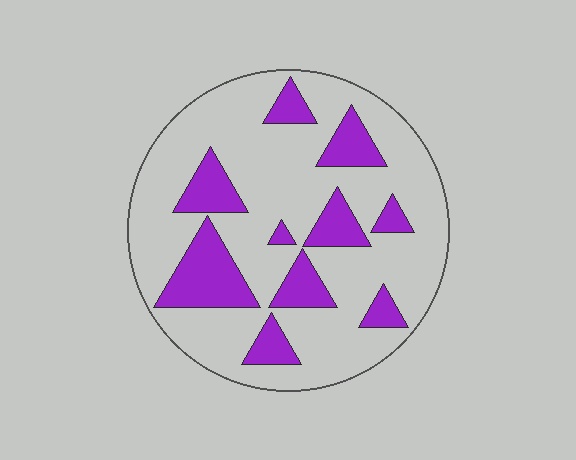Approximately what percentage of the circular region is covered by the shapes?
Approximately 25%.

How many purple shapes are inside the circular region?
10.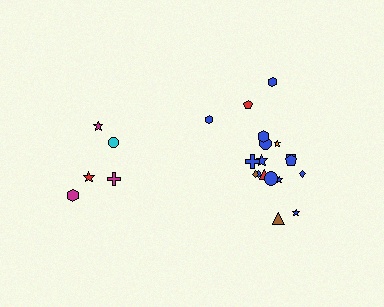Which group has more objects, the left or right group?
The right group.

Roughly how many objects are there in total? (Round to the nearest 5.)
Roughly 25 objects in total.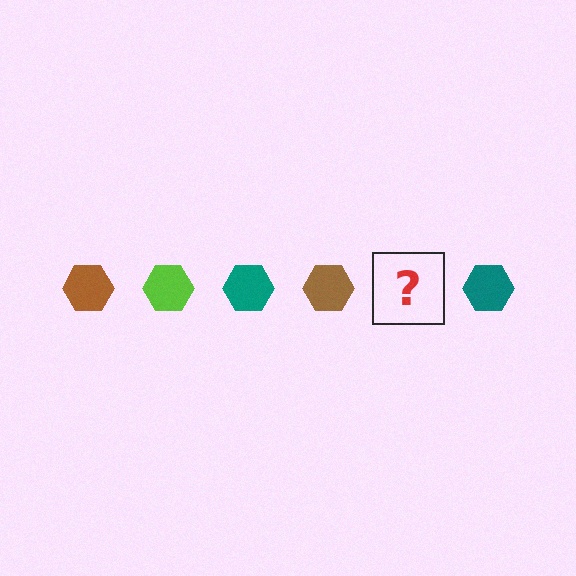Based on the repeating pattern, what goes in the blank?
The blank should be a lime hexagon.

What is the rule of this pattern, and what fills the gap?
The rule is that the pattern cycles through brown, lime, teal hexagons. The gap should be filled with a lime hexagon.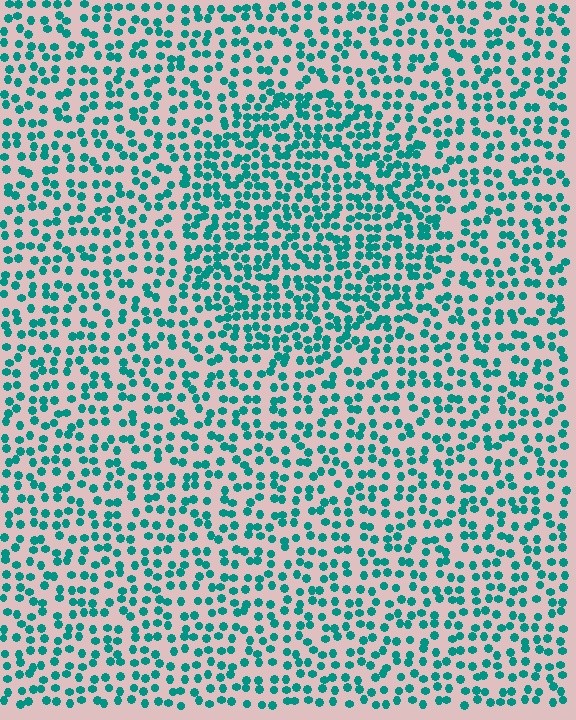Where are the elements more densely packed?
The elements are more densely packed inside the circle boundary.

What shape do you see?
I see a circle.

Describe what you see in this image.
The image contains small teal elements arranged at two different densities. A circle-shaped region is visible where the elements are more densely packed than the surrounding area.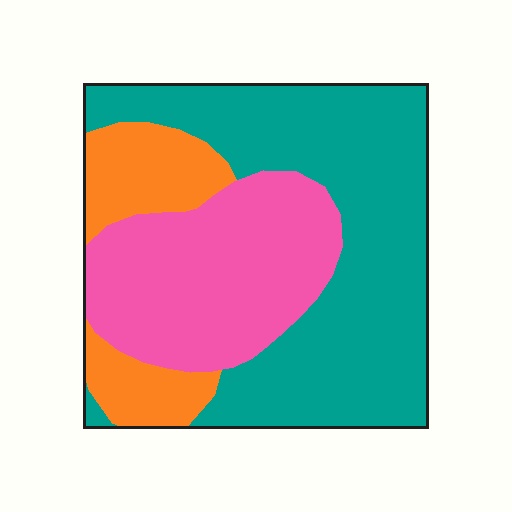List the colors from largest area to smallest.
From largest to smallest: teal, pink, orange.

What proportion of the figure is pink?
Pink covers roughly 30% of the figure.